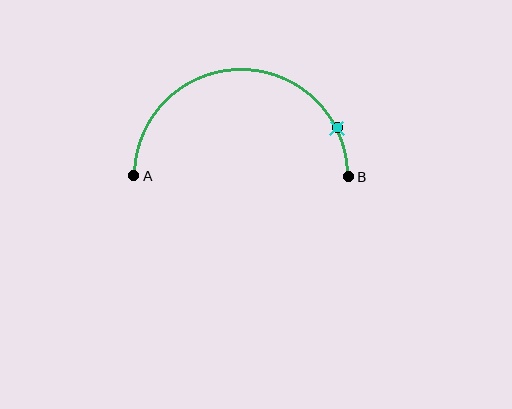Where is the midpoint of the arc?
The arc midpoint is the point on the curve farthest from the straight line joining A and B. It sits above that line.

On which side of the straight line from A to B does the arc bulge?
The arc bulges above the straight line connecting A and B.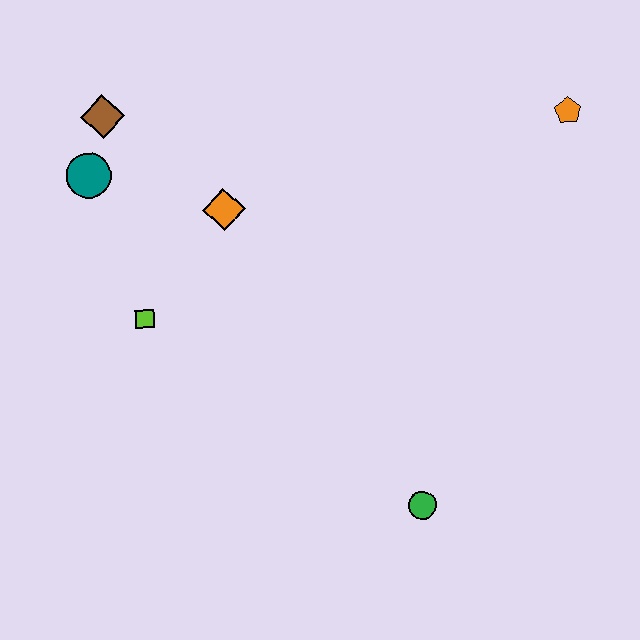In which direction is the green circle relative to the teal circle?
The green circle is below the teal circle.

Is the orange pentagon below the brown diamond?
Yes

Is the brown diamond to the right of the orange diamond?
No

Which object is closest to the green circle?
The lime square is closest to the green circle.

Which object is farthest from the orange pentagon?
The teal circle is farthest from the orange pentagon.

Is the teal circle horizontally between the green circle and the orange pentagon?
No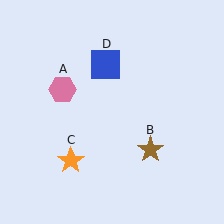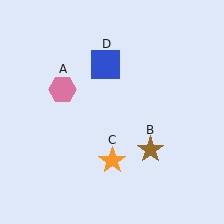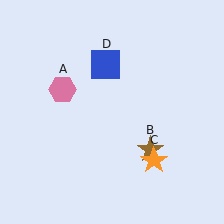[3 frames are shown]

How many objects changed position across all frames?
1 object changed position: orange star (object C).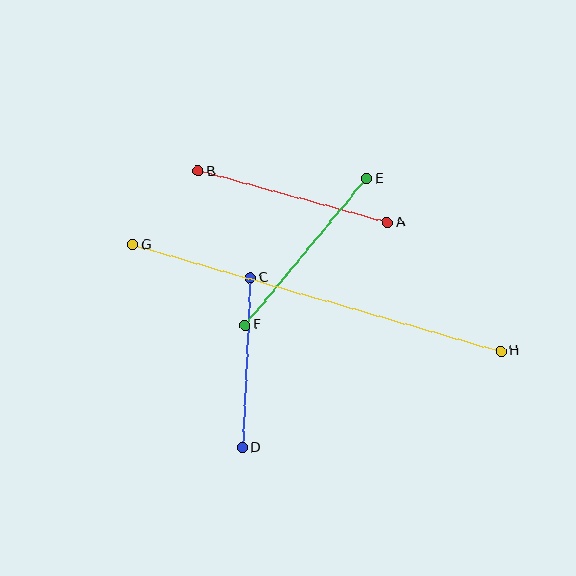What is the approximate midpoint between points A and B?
The midpoint is at approximately (293, 197) pixels.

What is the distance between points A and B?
The distance is approximately 196 pixels.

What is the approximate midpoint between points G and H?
The midpoint is at approximately (317, 298) pixels.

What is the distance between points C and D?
The distance is approximately 170 pixels.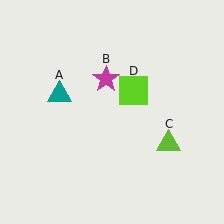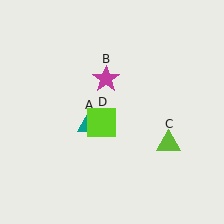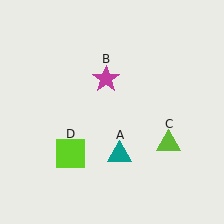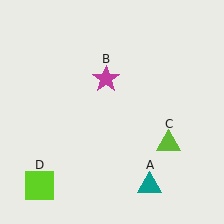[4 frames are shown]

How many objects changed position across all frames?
2 objects changed position: teal triangle (object A), lime square (object D).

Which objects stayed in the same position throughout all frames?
Magenta star (object B) and lime triangle (object C) remained stationary.